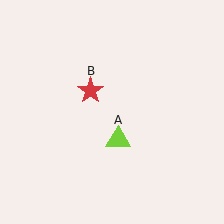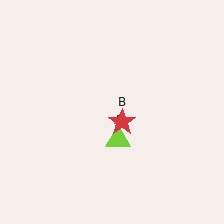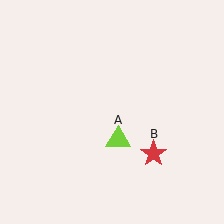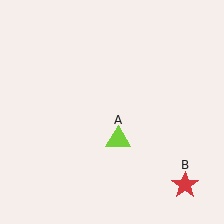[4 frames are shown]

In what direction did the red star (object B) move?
The red star (object B) moved down and to the right.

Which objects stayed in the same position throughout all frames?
Lime triangle (object A) remained stationary.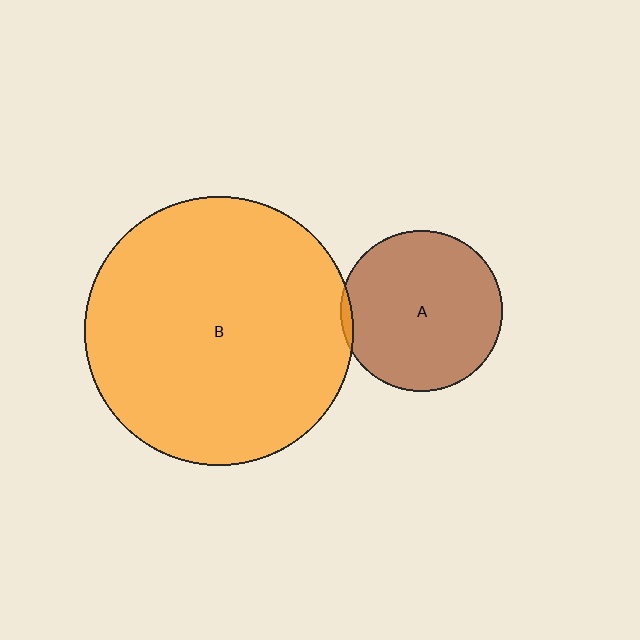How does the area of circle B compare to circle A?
Approximately 2.8 times.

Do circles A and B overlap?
Yes.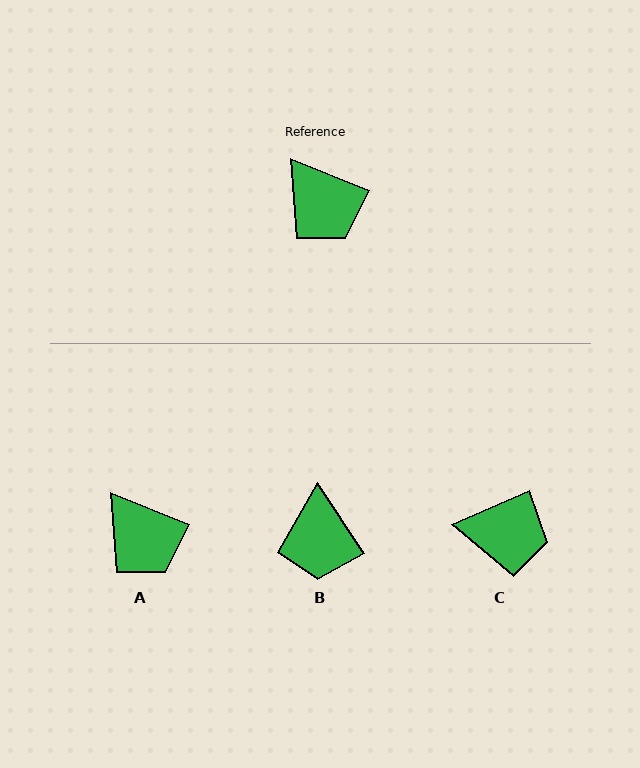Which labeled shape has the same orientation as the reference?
A.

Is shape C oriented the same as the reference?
No, it is off by about 45 degrees.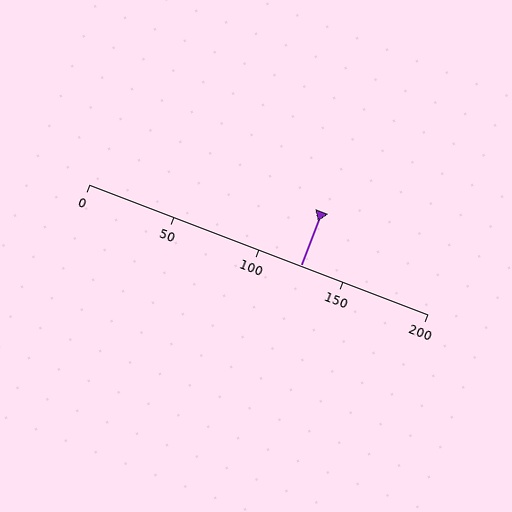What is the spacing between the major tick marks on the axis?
The major ticks are spaced 50 apart.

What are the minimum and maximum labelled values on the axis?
The axis runs from 0 to 200.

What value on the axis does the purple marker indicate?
The marker indicates approximately 125.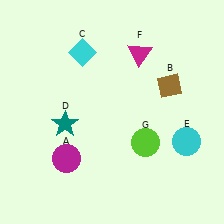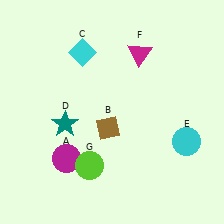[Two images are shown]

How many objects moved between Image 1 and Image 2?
2 objects moved between the two images.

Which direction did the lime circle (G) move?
The lime circle (G) moved left.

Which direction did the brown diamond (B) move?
The brown diamond (B) moved left.